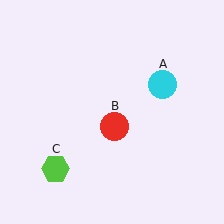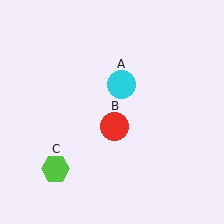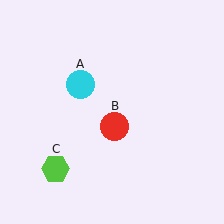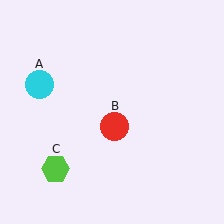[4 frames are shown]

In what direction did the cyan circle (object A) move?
The cyan circle (object A) moved left.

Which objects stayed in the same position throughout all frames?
Red circle (object B) and lime hexagon (object C) remained stationary.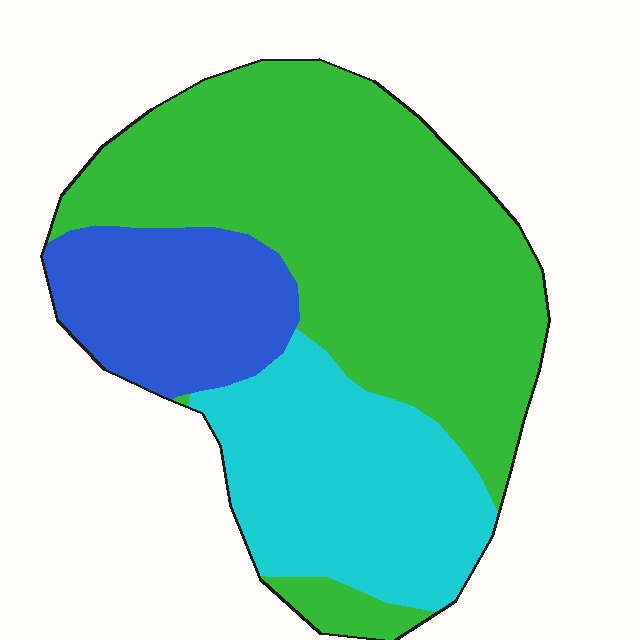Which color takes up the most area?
Green, at roughly 55%.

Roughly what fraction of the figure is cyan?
Cyan covers roughly 25% of the figure.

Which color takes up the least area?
Blue, at roughly 20%.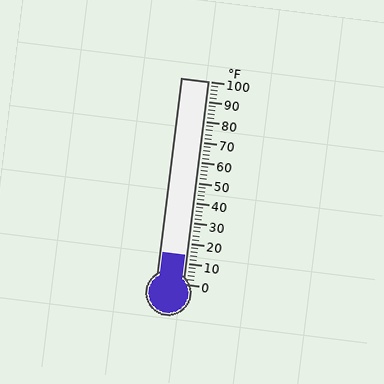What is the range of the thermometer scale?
The thermometer scale ranges from 0°F to 100°F.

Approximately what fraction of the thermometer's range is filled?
The thermometer is filled to approximately 15% of its range.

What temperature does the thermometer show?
The thermometer shows approximately 14°F.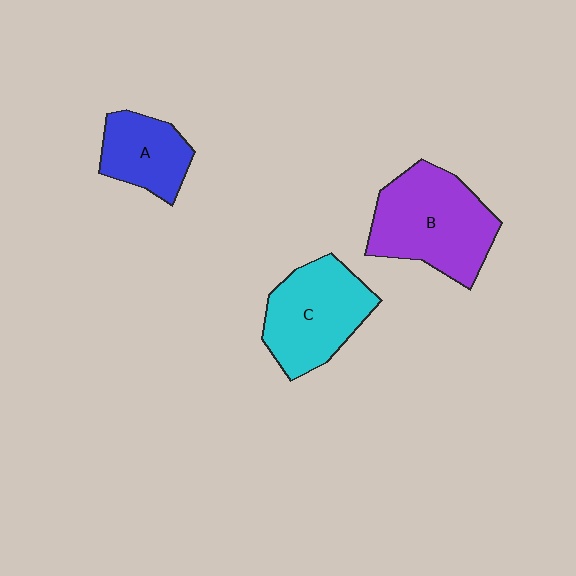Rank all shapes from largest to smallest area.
From largest to smallest: B (purple), C (cyan), A (blue).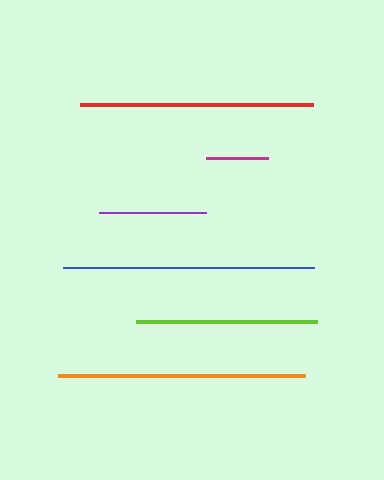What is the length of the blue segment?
The blue segment is approximately 250 pixels long.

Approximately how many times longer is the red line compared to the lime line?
The red line is approximately 1.3 times the length of the lime line.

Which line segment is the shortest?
The magenta line is the shortest at approximately 62 pixels.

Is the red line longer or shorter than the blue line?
The blue line is longer than the red line.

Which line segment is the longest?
The blue line is the longest at approximately 250 pixels.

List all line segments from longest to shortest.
From longest to shortest: blue, orange, red, lime, purple, magenta.